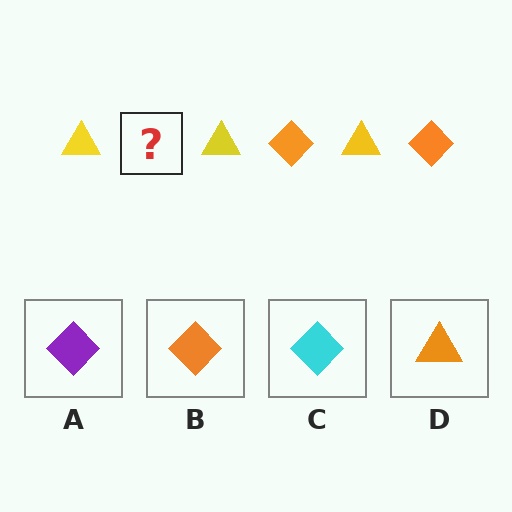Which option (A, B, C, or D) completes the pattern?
B.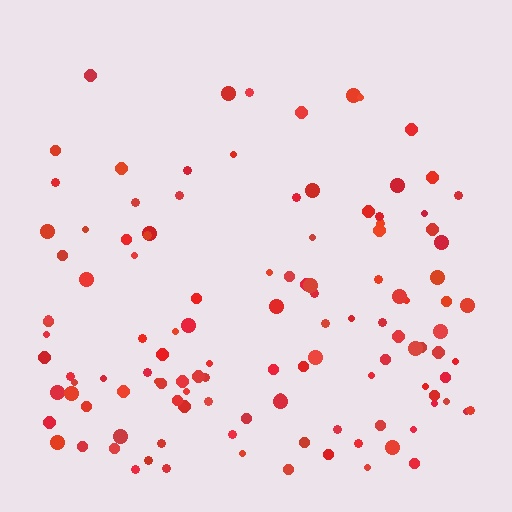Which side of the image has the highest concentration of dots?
The bottom.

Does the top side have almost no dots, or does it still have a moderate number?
Still a moderate number, just noticeably fewer than the bottom.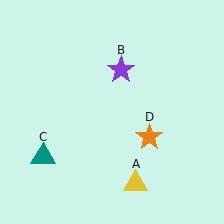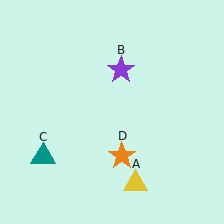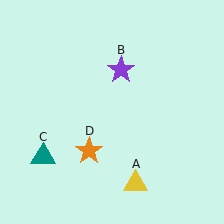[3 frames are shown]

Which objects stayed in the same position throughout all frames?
Yellow triangle (object A) and purple star (object B) and teal triangle (object C) remained stationary.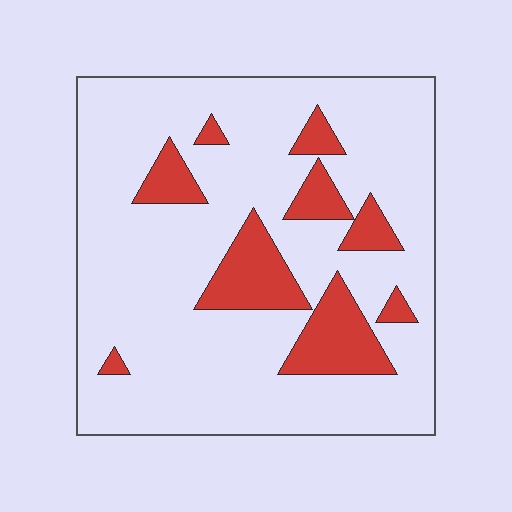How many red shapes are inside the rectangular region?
9.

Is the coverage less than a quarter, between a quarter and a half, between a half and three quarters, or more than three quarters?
Less than a quarter.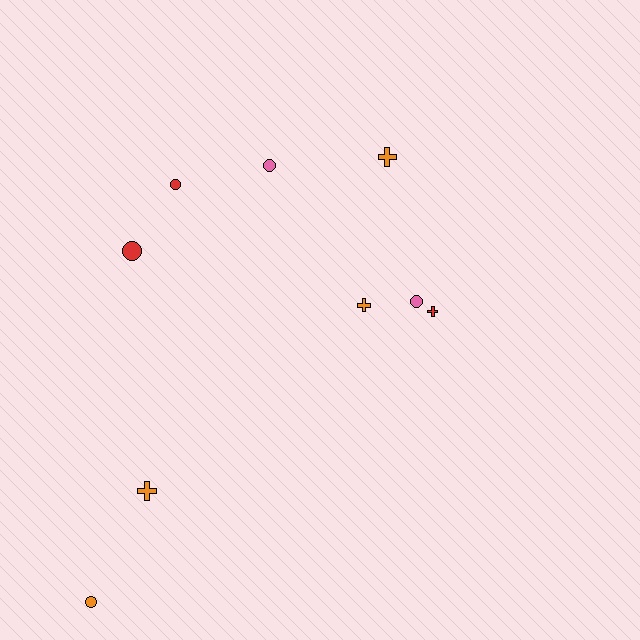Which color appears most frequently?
Orange, with 4 objects.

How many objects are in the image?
There are 9 objects.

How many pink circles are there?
There are 2 pink circles.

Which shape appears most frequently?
Circle, with 5 objects.